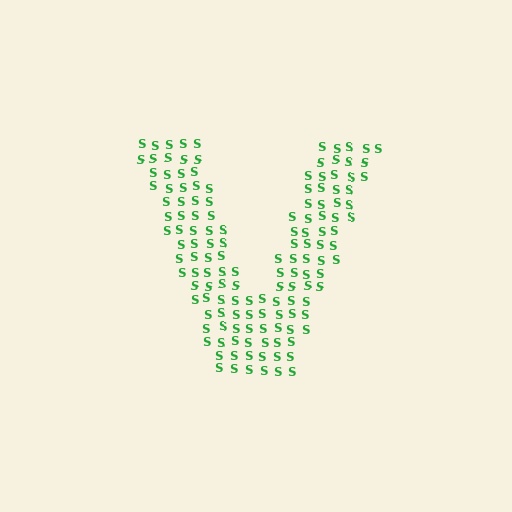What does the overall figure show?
The overall figure shows the letter V.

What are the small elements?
The small elements are letter S's.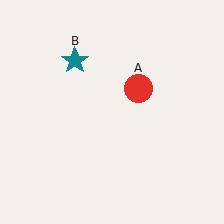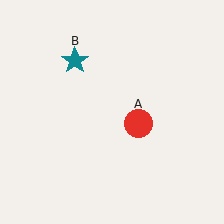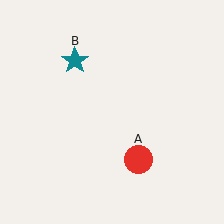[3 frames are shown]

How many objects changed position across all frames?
1 object changed position: red circle (object A).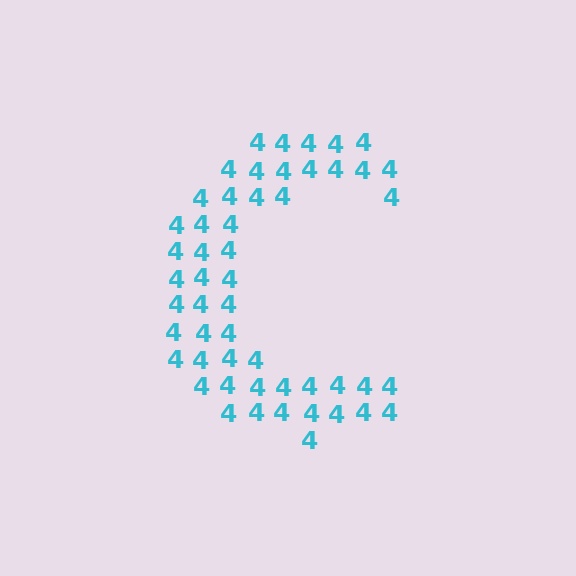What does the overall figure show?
The overall figure shows the letter C.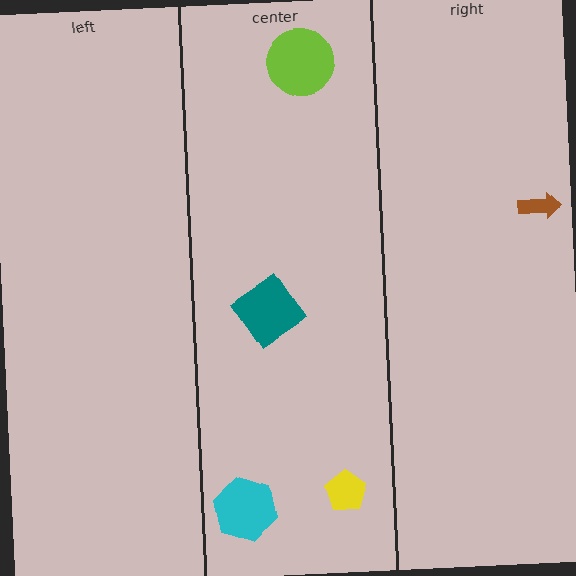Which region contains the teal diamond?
The center region.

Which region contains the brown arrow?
The right region.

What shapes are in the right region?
The brown arrow.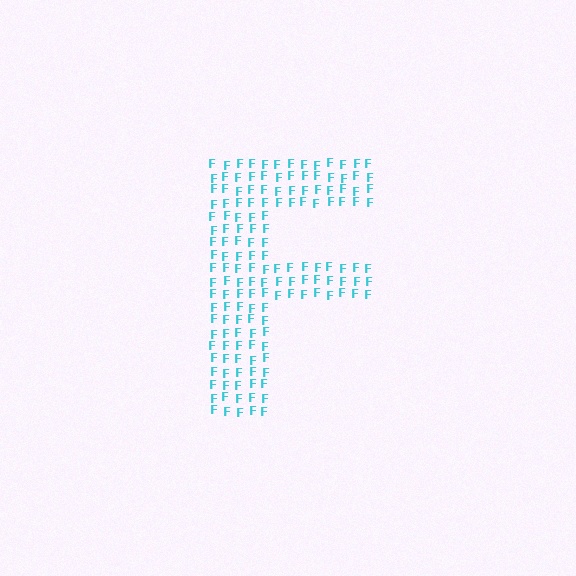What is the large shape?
The large shape is the letter F.